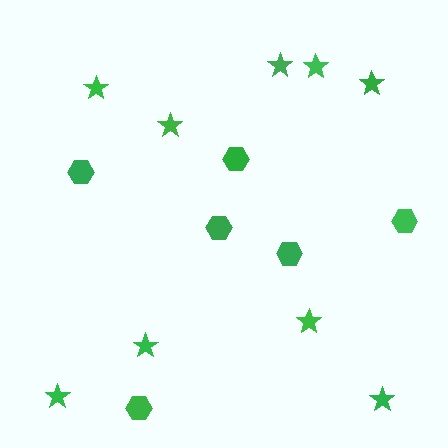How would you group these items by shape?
There are 2 groups: one group of stars (9) and one group of hexagons (6).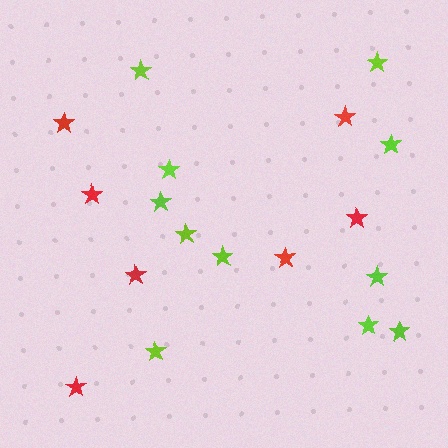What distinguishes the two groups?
There are 2 groups: one group of red stars (7) and one group of lime stars (11).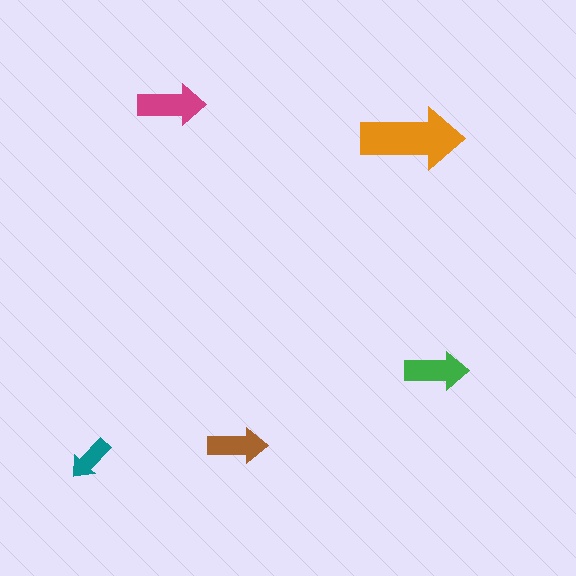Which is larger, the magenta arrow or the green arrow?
The magenta one.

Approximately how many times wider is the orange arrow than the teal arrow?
About 2.5 times wider.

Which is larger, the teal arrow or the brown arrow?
The brown one.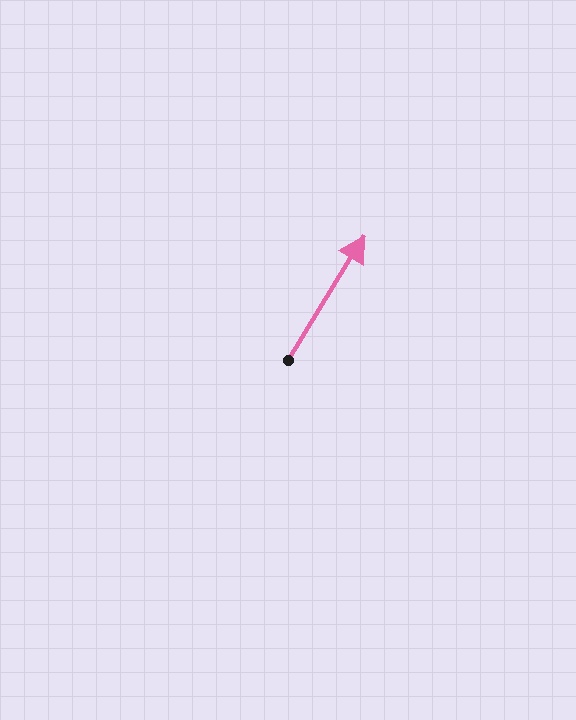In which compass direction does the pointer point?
Northeast.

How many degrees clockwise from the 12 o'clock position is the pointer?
Approximately 32 degrees.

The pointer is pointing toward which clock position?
Roughly 1 o'clock.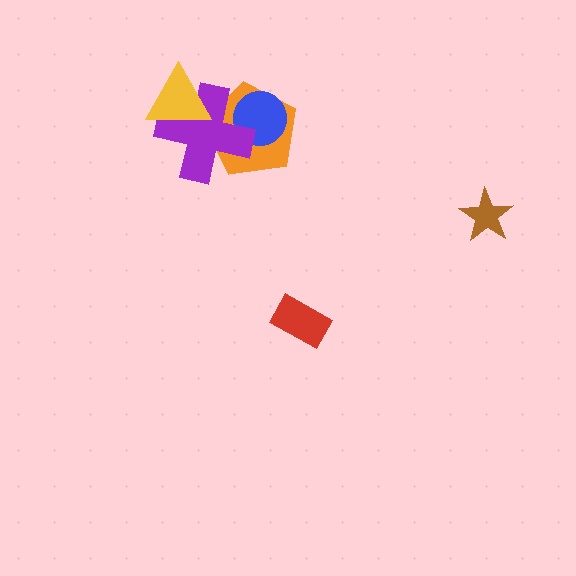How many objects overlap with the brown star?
0 objects overlap with the brown star.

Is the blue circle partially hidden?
Yes, it is partially covered by another shape.